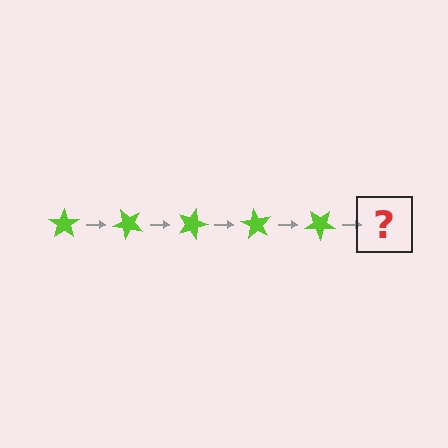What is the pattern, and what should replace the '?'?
The pattern is that the star rotates 45 degrees each step. The '?' should be a lime star rotated 225 degrees.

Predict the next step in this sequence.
The next step is a lime star rotated 225 degrees.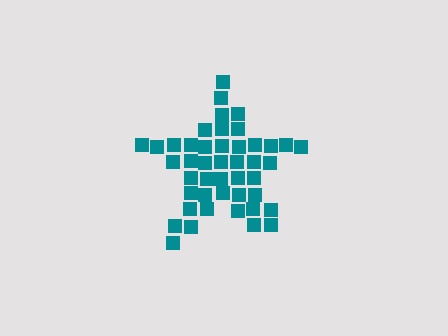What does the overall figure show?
The overall figure shows a star.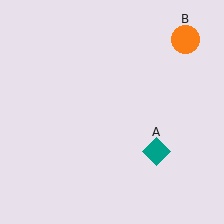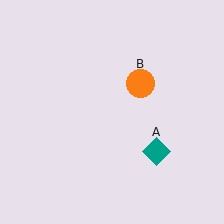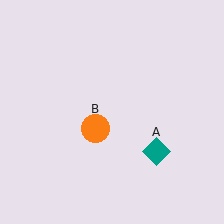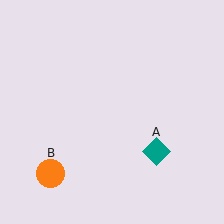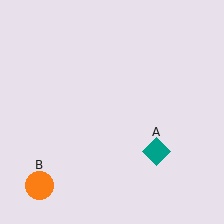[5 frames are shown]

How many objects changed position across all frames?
1 object changed position: orange circle (object B).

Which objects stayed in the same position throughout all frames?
Teal diamond (object A) remained stationary.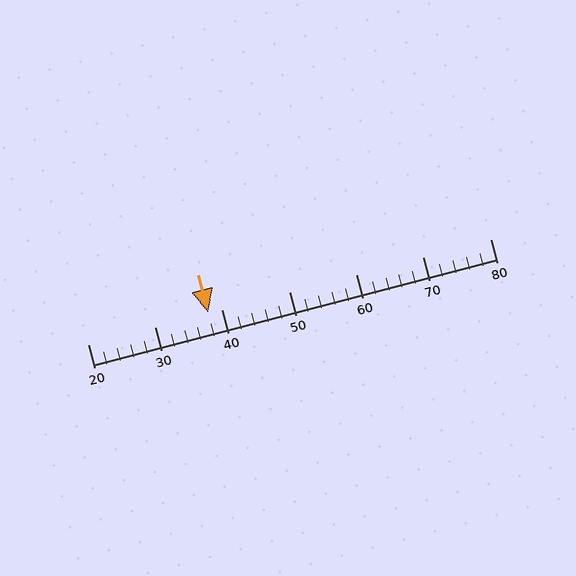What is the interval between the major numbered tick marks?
The major tick marks are spaced 10 units apart.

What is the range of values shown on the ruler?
The ruler shows values from 20 to 80.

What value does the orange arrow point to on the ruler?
The orange arrow points to approximately 38.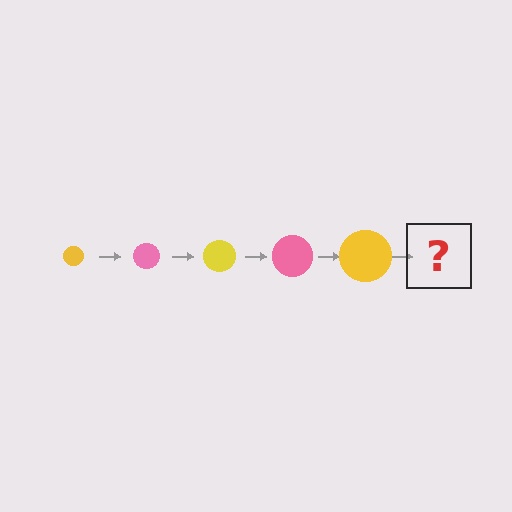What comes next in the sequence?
The next element should be a pink circle, larger than the previous one.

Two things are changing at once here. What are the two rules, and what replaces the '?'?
The two rules are that the circle grows larger each step and the color cycles through yellow and pink. The '?' should be a pink circle, larger than the previous one.